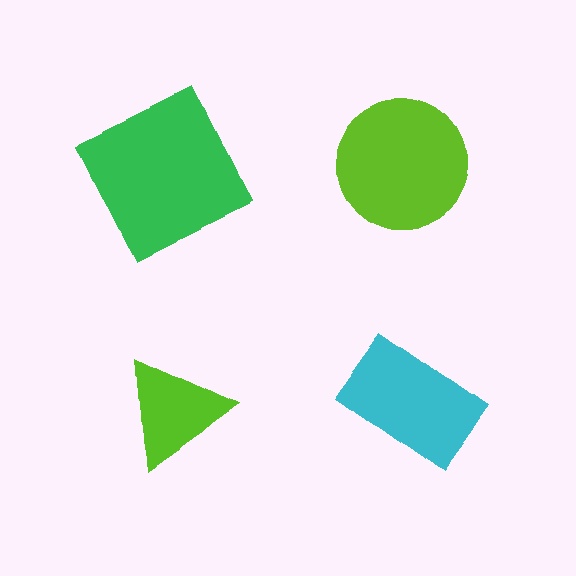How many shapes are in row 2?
2 shapes.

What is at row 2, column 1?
A lime triangle.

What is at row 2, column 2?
A cyan rectangle.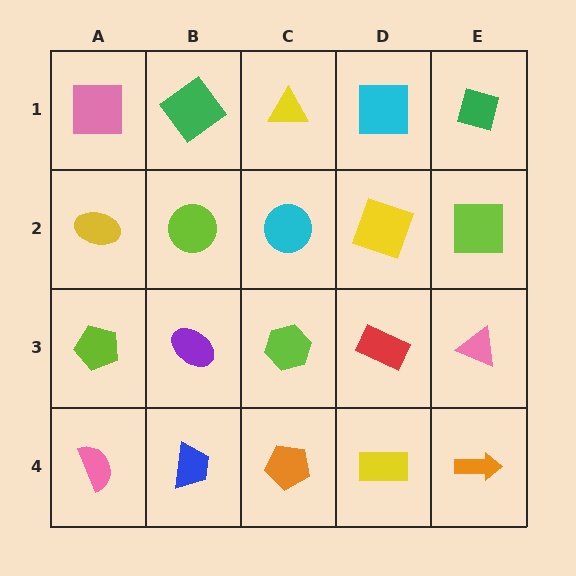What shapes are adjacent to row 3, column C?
A cyan circle (row 2, column C), an orange pentagon (row 4, column C), a purple ellipse (row 3, column B), a red rectangle (row 3, column D).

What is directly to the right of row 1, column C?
A cyan square.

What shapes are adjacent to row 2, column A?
A pink square (row 1, column A), a lime pentagon (row 3, column A), a lime circle (row 2, column B).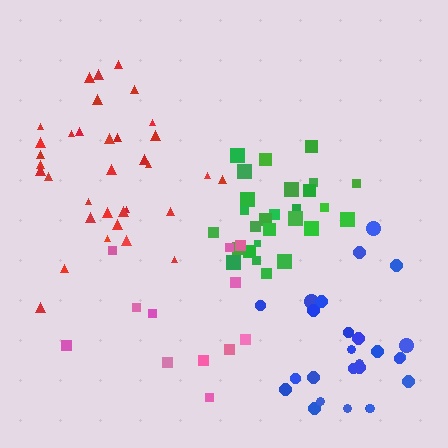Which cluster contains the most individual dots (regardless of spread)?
Red (35).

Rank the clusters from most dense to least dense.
green, red, blue, pink.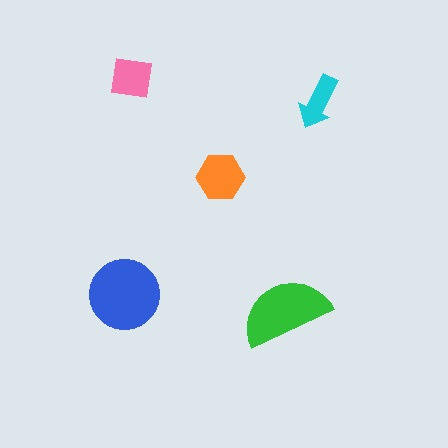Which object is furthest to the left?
The blue circle is leftmost.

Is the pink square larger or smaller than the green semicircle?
Smaller.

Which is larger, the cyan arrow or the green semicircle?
The green semicircle.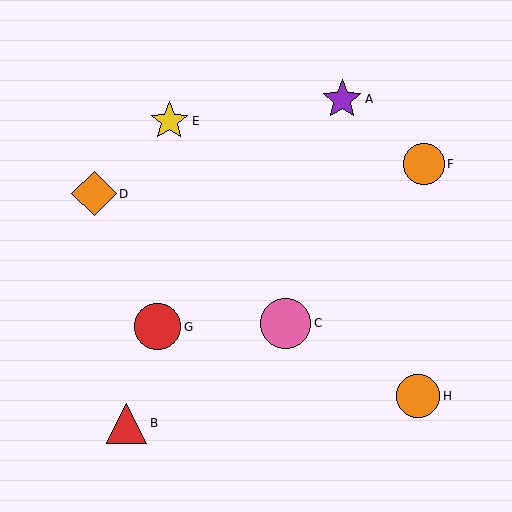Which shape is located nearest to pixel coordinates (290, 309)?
The pink circle (labeled C) at (286, 323) is nearest to that location.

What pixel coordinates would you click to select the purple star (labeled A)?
Click at (342, 99) to select the purple star A.